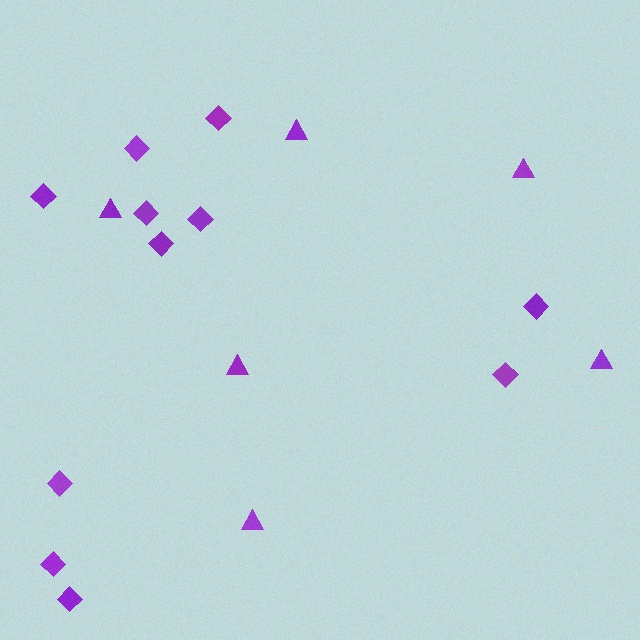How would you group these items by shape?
There are 2 groups: one group of diamonds (11) and one group of triangles (6).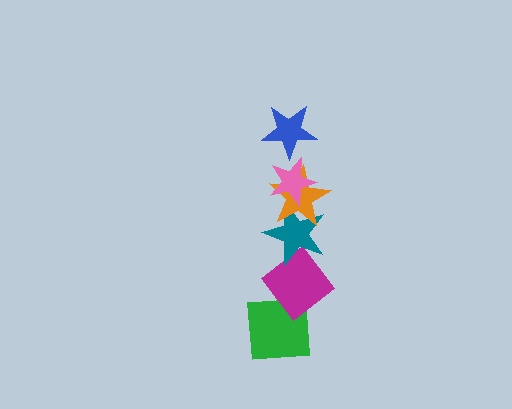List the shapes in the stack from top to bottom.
From top to bottom: the blue star, the pink star, the orange star, the teal star, the magenta diamond, the green square.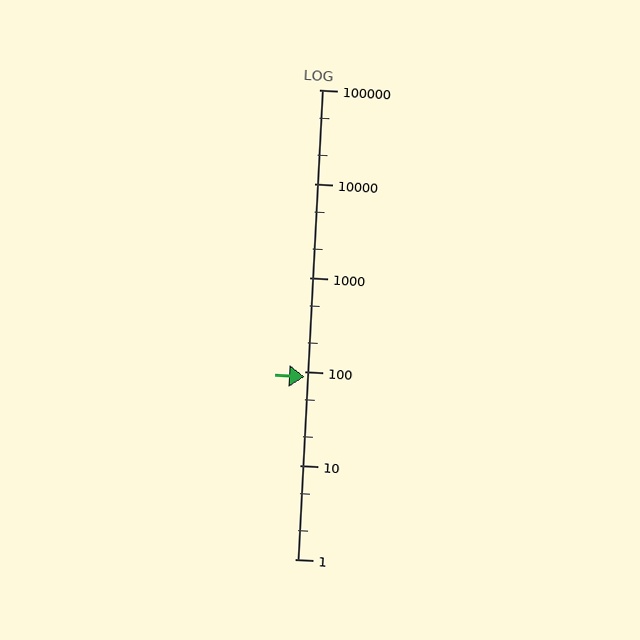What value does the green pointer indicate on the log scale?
The pointer indicates approximately 87.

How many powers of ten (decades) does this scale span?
The scale spans 5 decades, from 1 to 100000.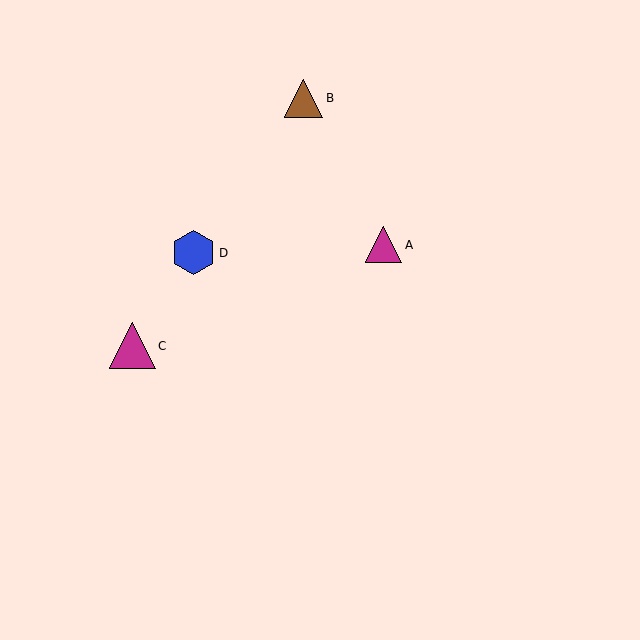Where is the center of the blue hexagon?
The center of the blue hexagon is at (194, 253).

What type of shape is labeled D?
Shape D is a blue hexagon.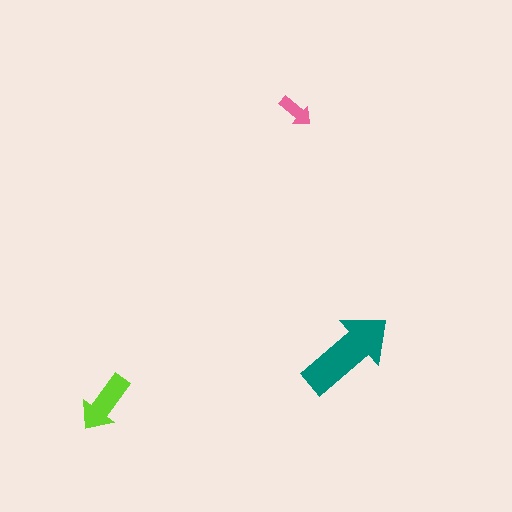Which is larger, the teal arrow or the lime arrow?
The teal one.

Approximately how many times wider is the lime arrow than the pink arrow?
About 1.5 times wider.